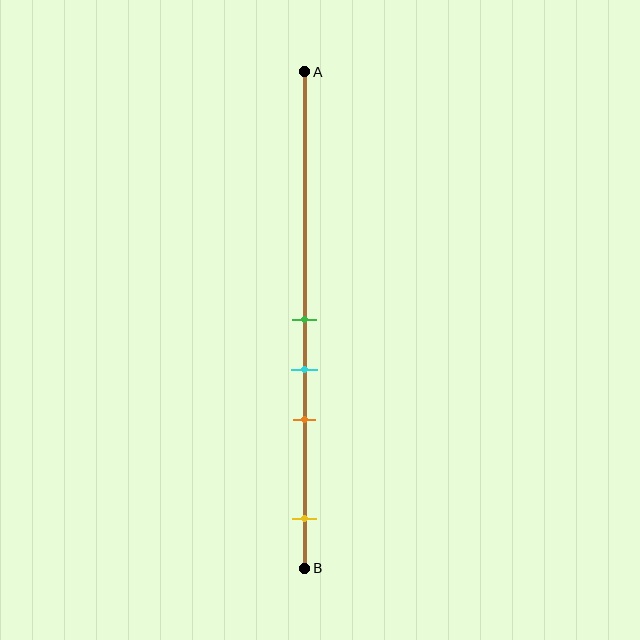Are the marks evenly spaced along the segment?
No, the marks are not evenly spaced.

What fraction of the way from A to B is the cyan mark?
The cyan mark is approximately 60% (0.6) of the way from A to B.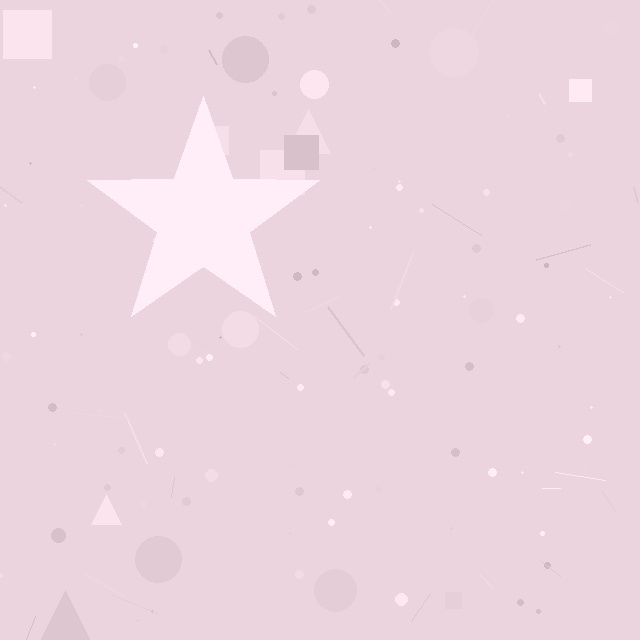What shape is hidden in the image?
A star is hidden in the image.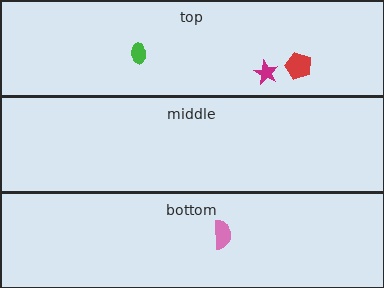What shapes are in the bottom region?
The pink semicircle.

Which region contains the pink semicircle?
The bottom region.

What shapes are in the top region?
The red pentagon, the green ellipse, the magenta star.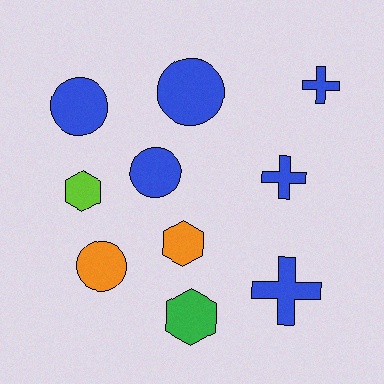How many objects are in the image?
There are 10 objects.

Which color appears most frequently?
Blue, with 6 objects.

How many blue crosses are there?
There are 3 blue crosses.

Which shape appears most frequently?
Circle, with 4 objects.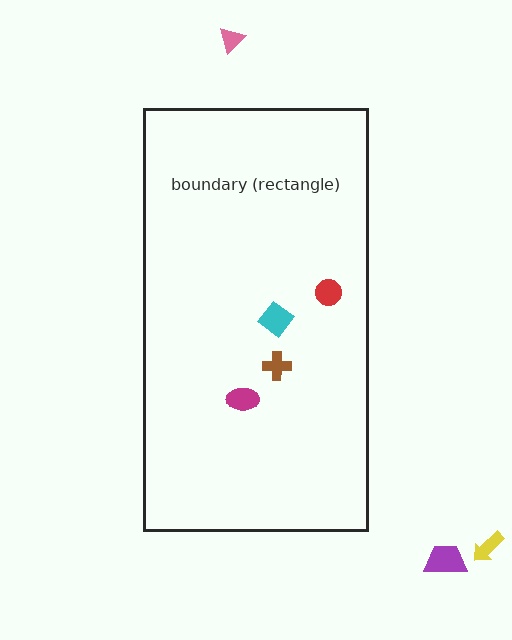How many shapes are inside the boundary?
4 inside, 3 outside.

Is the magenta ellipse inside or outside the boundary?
Inside.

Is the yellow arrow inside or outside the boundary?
Outside.